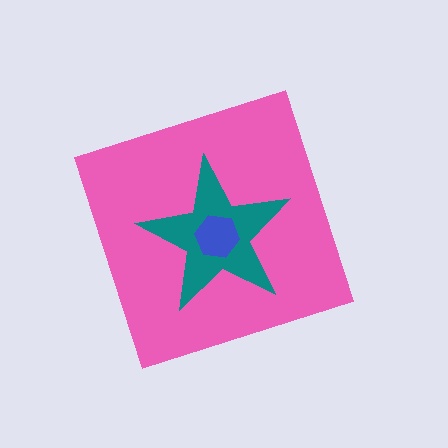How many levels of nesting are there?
3.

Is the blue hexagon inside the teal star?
Yes.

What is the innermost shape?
The blue hexagon.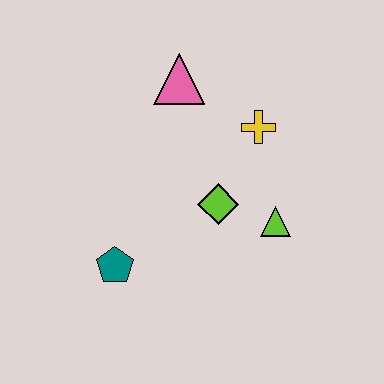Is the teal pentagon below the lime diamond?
Yes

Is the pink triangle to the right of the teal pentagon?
Yes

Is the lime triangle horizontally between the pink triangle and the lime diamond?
No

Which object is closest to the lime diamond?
The lime triangle is closest to the lime diamond.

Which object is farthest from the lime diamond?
The pink triangle is farthest from the lime diamond.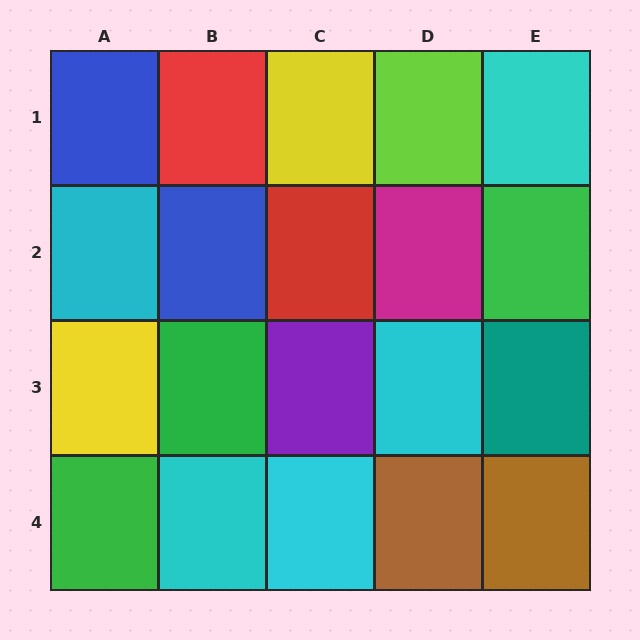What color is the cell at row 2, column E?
Green.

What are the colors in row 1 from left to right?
Blue, red, yellow, lime, cyan.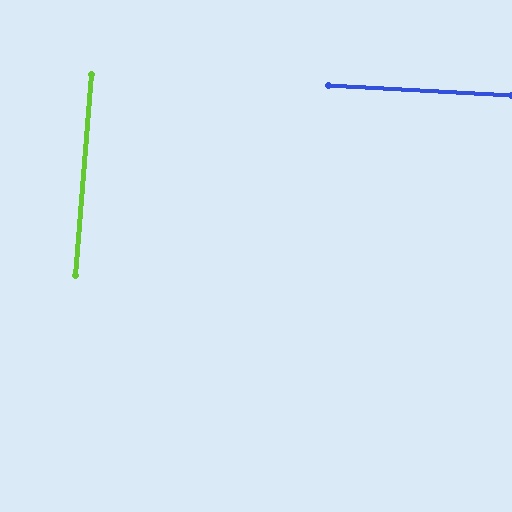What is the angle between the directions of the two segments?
Approximately 89 degrees.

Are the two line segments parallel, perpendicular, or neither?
Perpendicular — they meet at approximately 89°.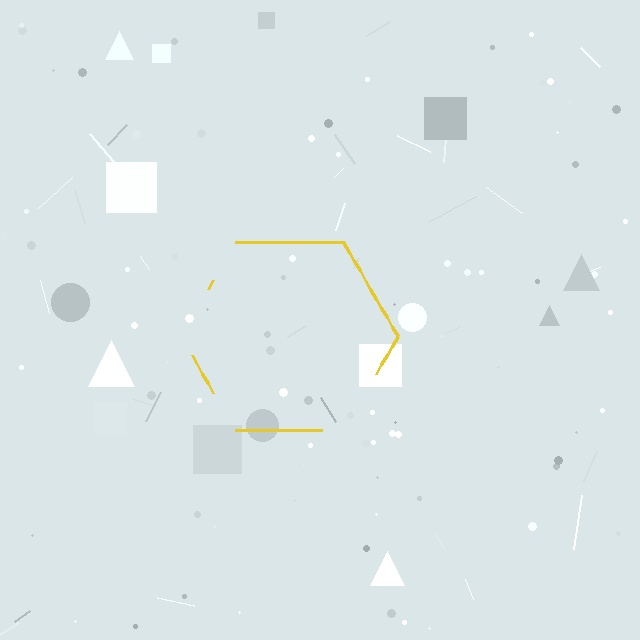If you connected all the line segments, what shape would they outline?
They would outline a hexagon.